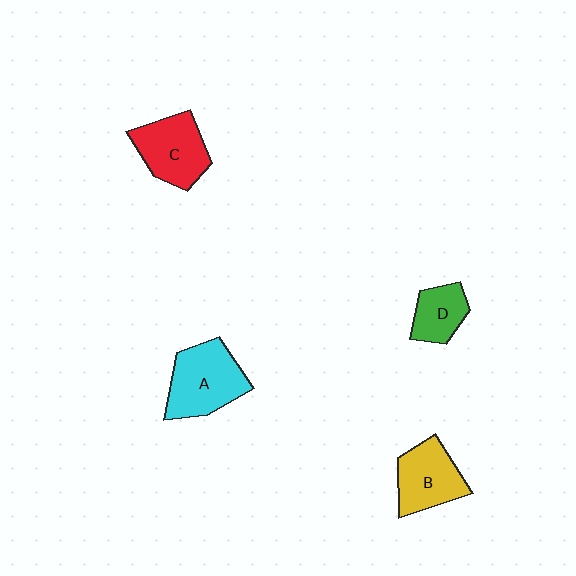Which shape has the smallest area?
Shape D (green).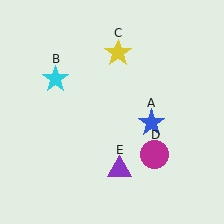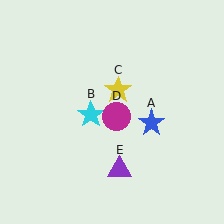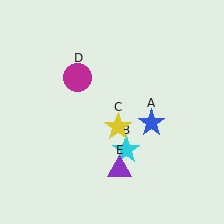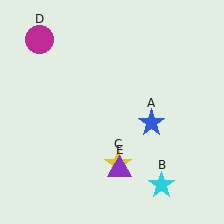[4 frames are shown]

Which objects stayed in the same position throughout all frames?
Blue star (object A) and purple triangle (object E) remained stationary.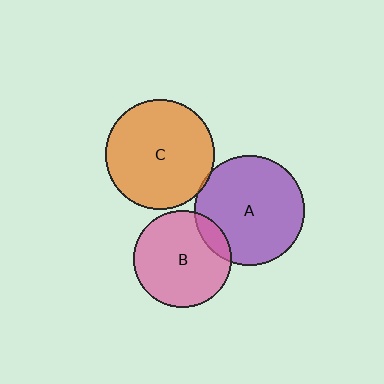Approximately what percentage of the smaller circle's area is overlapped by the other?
Approximately 5%.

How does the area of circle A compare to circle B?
Approximately 1.3 times.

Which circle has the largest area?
Circle A (purple).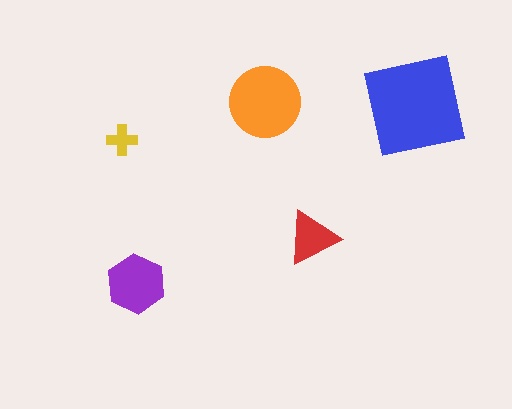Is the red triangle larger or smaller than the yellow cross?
Larger.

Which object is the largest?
The blue square.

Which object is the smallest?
The yellow cross.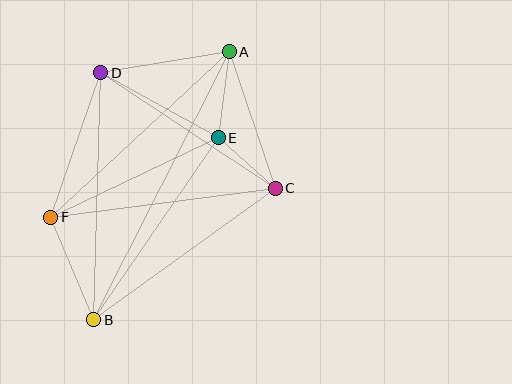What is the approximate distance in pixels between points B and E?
The distance between B and E is approximately 221 pixels.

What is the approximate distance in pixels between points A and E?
The distance between A and E is approximately 86 pixels.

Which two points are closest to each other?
Points C and E are closest to each other.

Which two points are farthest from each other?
Points A and B are farthest from each other.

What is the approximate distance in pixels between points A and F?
The distance between A and F is approximately 243 pixels.